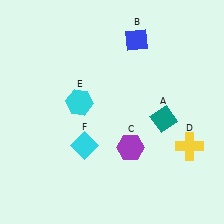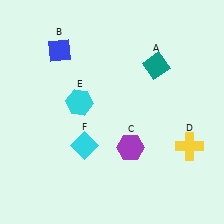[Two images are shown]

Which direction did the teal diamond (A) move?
The teal diamond (A) moved up.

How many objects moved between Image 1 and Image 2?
2 objects moved between the two images.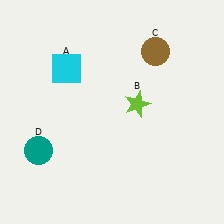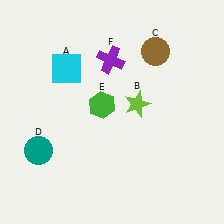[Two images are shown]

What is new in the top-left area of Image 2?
A green hexagon (E) was added in the top-left area of Image 2.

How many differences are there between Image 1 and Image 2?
There are 2 differences between the two images.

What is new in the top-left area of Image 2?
A purple cross (F) was added in the top-left area of Image 2.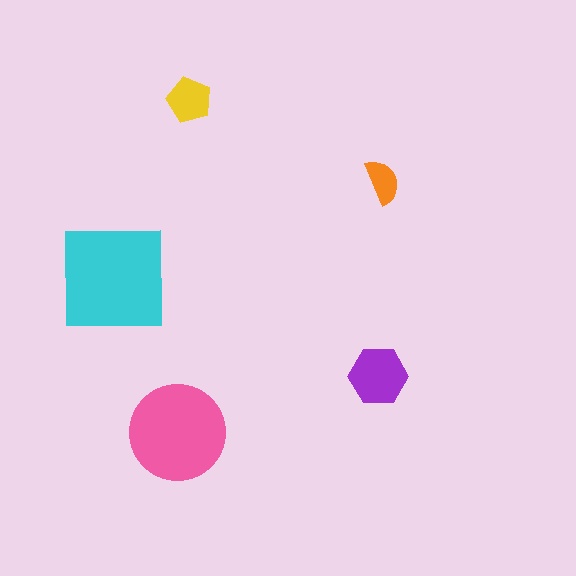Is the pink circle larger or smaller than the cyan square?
Smaller.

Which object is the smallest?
The orange semicircle.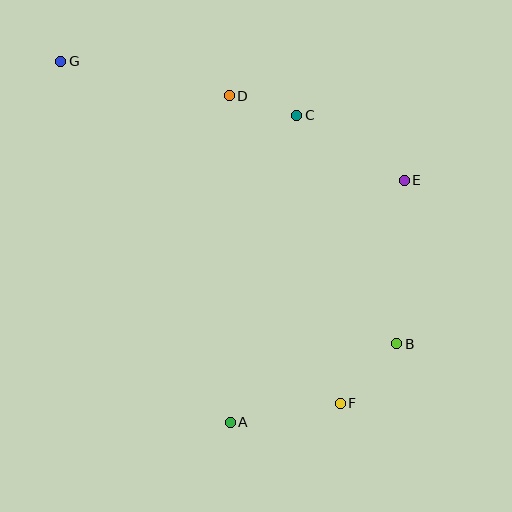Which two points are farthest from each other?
Points F and G are farthest from each other.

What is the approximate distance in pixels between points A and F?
The distance between A and F is approximately 112 pixels.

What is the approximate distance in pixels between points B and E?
The distance between B and E is approximately 163 pixels.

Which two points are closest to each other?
Points C and D are closest to each other.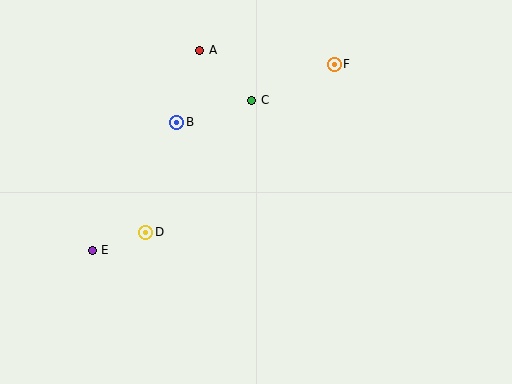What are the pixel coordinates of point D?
Point D is at (146, 232).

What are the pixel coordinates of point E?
Point E is at (92, 250).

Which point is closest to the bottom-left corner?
Point E is closest to the bottom-left corner.